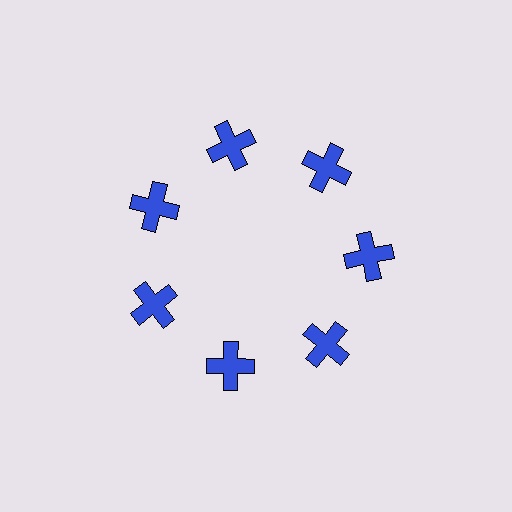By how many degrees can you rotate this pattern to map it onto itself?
The pattern maps onto itself every 51 degrees of rotation.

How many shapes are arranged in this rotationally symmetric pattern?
There are 7 shapes, arranged in 7 groups of 1.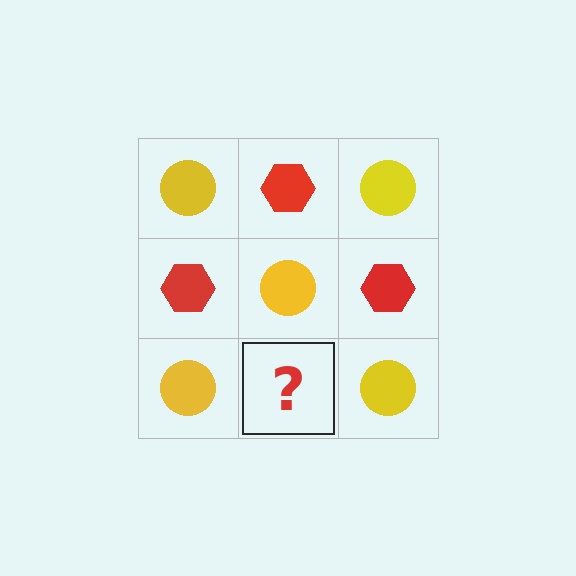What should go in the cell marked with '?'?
The missing cell should contain a red hexagon.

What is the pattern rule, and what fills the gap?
The rule is that it alternates yellow circle and red hexagon in a checkerboard pattern. The gap should be filled with a red hexagon.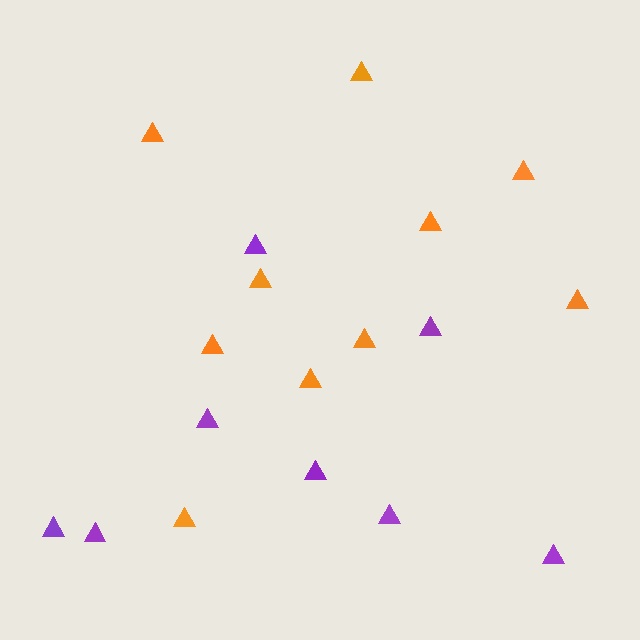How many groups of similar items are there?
There are 2 groups: one group of purple triangles (8) and one group of orange triangles (10).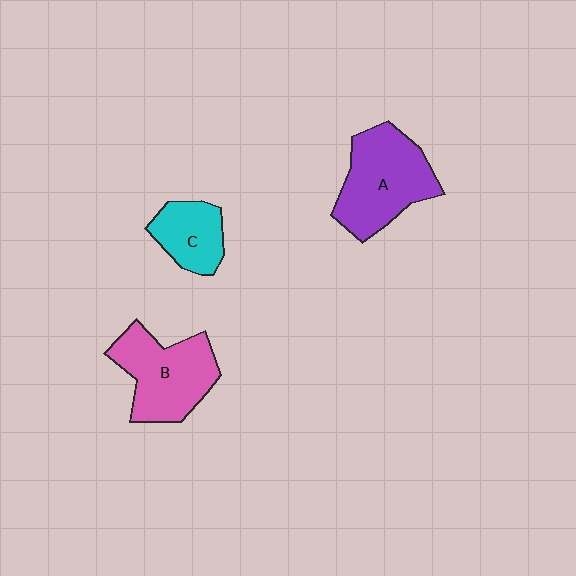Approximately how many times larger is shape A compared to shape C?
Approximately 1.8 times.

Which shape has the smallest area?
Shape C (cyan).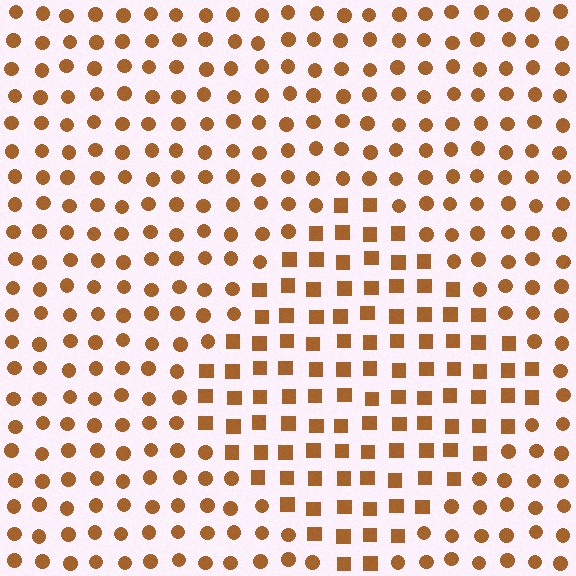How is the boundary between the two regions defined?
The boundary is defined by a change in element shape: squares inside vs. circles outside. All elements share the same color and spacing.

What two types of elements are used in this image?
The image uses squares inside the diamond region and circles outside it.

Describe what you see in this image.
The image is filled with small brown elements arranged in a uniform grid. A diamond-shaped region contains squares, while the surrounding area contains circles. The boundary is defined purely by the change in element shape.